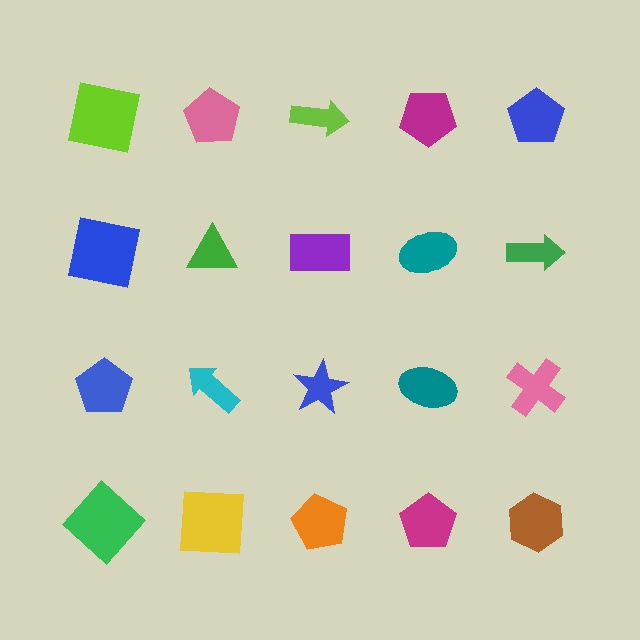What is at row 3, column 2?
A cyan arrow.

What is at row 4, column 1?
A green diamond.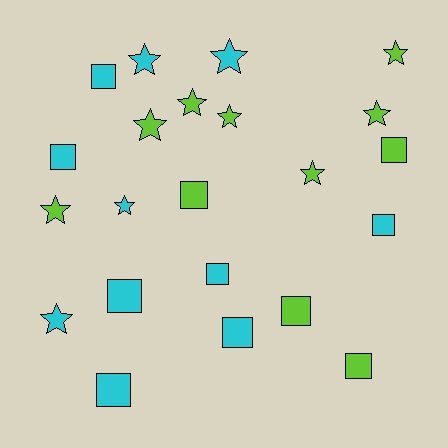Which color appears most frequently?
Lime, with 11 objects.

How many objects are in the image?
There are 22 objects.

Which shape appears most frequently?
Star, with 11 objects.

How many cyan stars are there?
There are 4 cyan stars.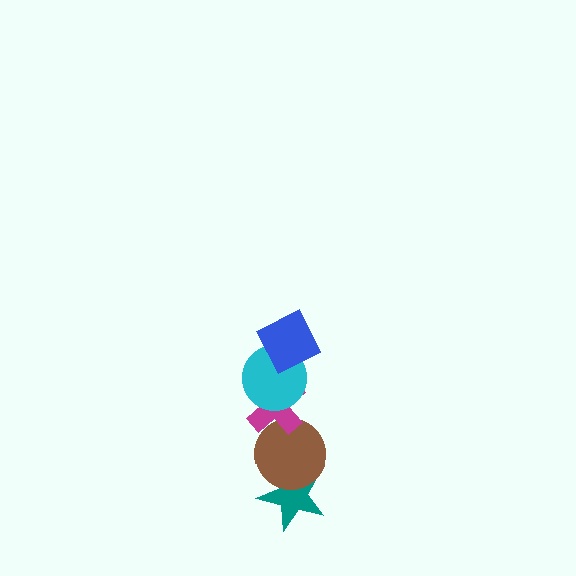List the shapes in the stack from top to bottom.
From top to bottom: the blue square, the cyan circle, the magenta cross, the brown circle, the teal star.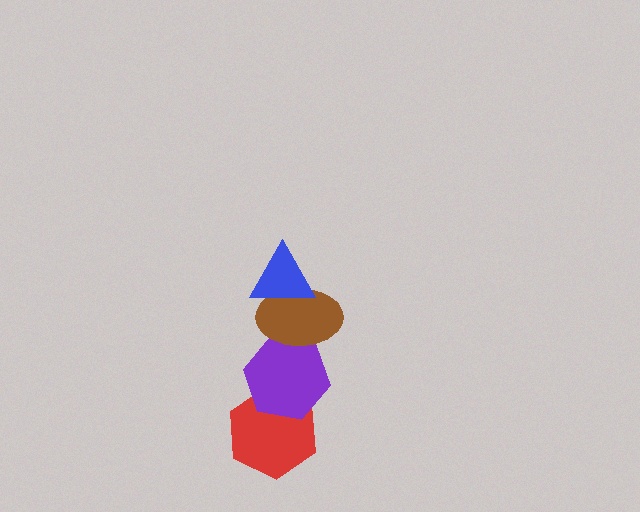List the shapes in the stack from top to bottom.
From top to bottom: the blue triangle, the brown ellipse, the purple hexagon, the red hexagon.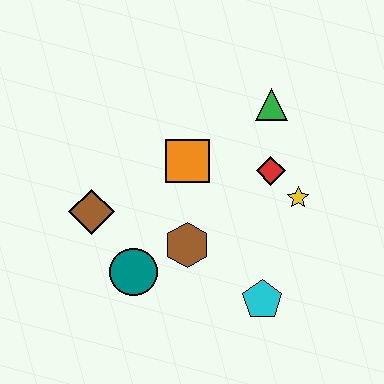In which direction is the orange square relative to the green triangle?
The orange square is to the left of the green triangle.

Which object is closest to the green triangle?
The red diamond is closest to the green triangle.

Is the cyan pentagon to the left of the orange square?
No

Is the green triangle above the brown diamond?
Yes